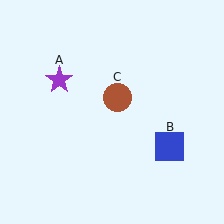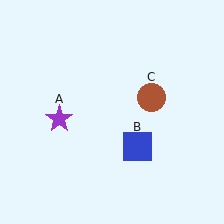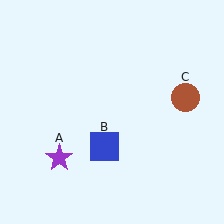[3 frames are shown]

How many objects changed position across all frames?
3 objects changed position: purple star (object A), blue square (object B), brown circle (object C).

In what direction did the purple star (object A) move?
The purple star (object A) moved down.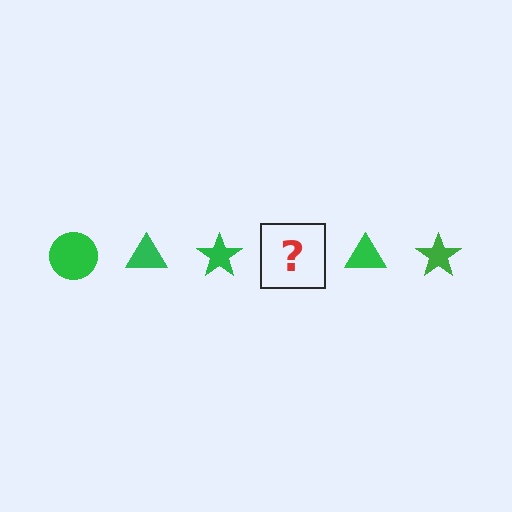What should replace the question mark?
The question mark should be replaced with a green circle.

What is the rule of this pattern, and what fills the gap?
The rule is that the pattern cycles through circle, triangle, star shapes in green. The gap should be filled with a green circle.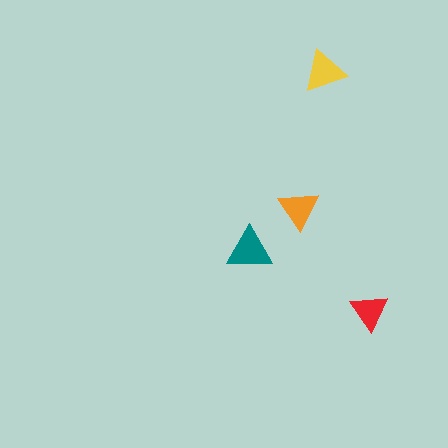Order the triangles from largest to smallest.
the teal one, the yellow one, the orange one, the red one.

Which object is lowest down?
The red triangle is bottommost.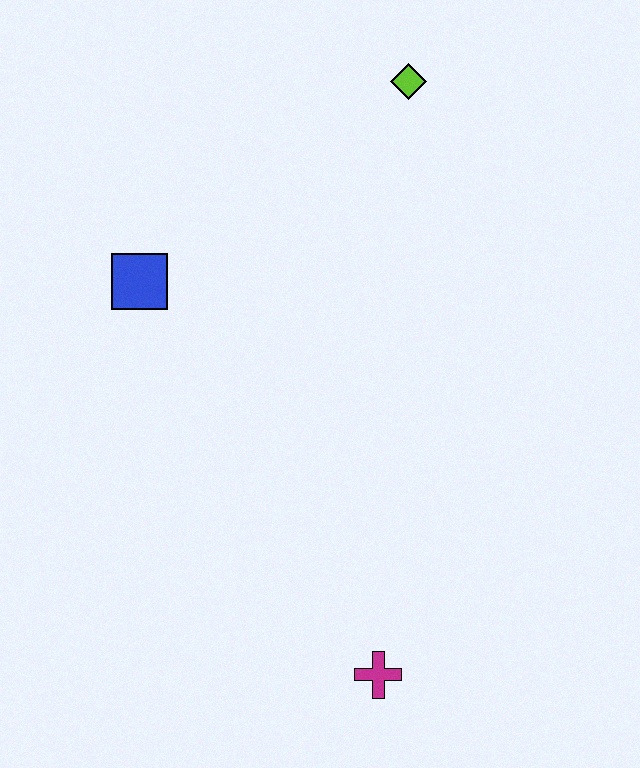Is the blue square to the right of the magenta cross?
No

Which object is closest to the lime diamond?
The blue square is closest to the lime diamond.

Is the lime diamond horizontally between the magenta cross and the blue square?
No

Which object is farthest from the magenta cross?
The lime diamond is farthest from the magenta cross.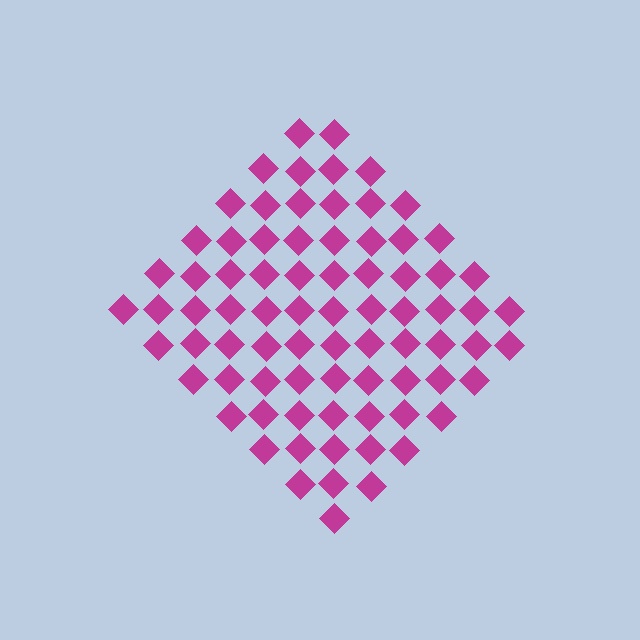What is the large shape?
The large shape is a diamond.